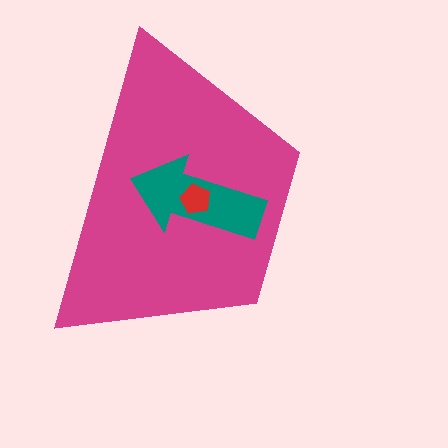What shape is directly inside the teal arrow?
The red pentagon.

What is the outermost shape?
The magenta trapezoid.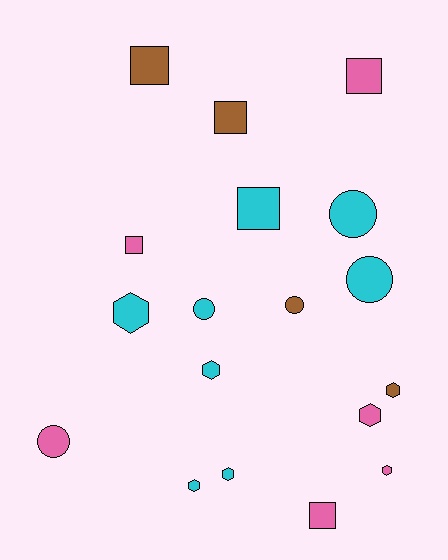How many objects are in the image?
There are 18 objects.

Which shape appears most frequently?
Hexagon, with 7 objects.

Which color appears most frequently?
Cyan, with 8 objects.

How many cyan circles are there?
There are 3 cyan circles.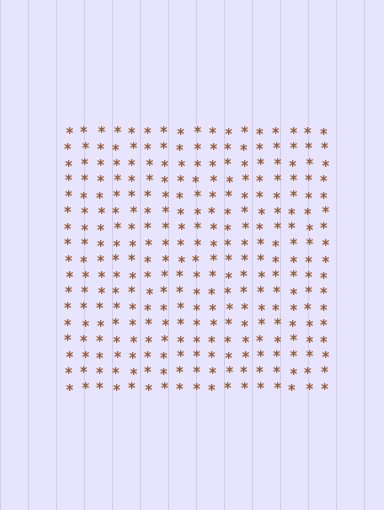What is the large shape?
The large shape is a square.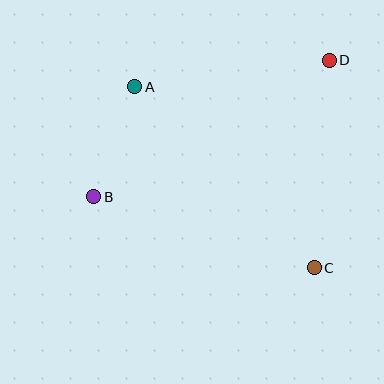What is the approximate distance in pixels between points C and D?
The distance between C and D is approximately 208 pixels.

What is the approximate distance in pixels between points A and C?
The distance between A and C is approximately 255 pixels.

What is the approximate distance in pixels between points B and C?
The distance between B and C is approximately 232 pixels.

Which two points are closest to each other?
Points A and B are closest to each other.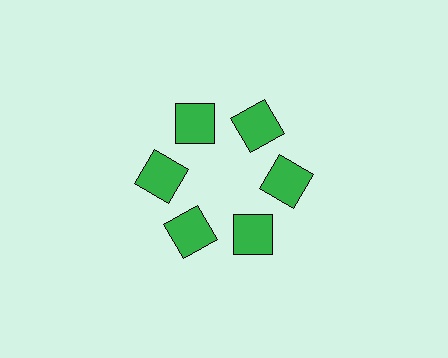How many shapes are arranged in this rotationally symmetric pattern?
There are 6 shapes, arranged in 6 groups of 1.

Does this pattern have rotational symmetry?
Yes, this pattern has 6-fold rotational symmetry. It looks the same after rotating 60 degrees around the center.